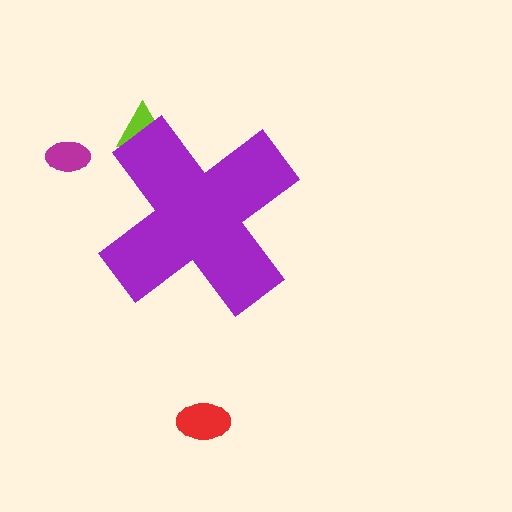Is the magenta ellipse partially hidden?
No, the magenta ellipse is fully visible.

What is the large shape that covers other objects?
A purple cross.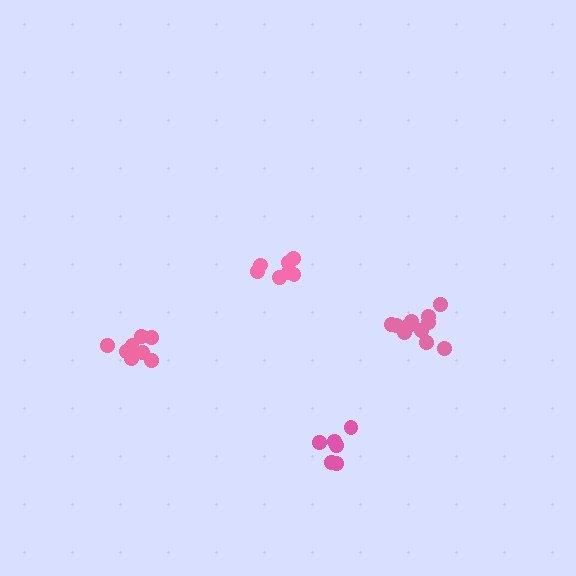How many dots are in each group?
Group 1: 7 dots, Group 2: 11 dots, Group 3: 6 dots, Group 4: 8 dots (32 total).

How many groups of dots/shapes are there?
There are 4 groups.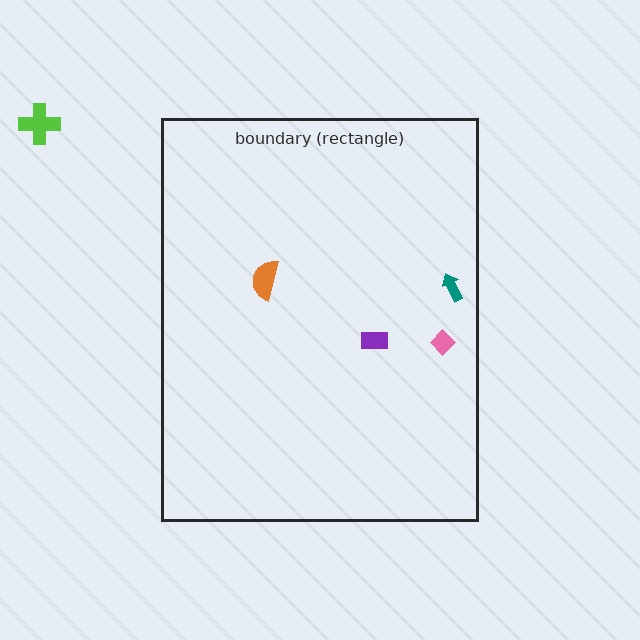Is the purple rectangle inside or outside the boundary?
Inside.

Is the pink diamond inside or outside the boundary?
Inside.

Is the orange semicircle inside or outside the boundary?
Inside.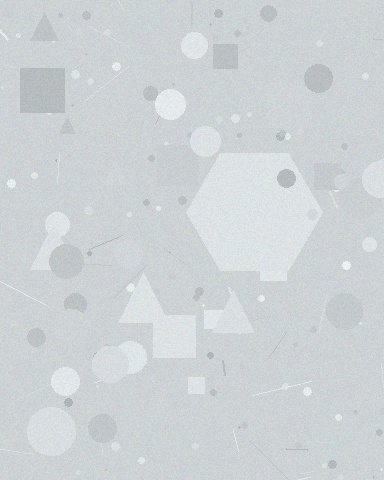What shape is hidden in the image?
A hexagon is hidden in the image.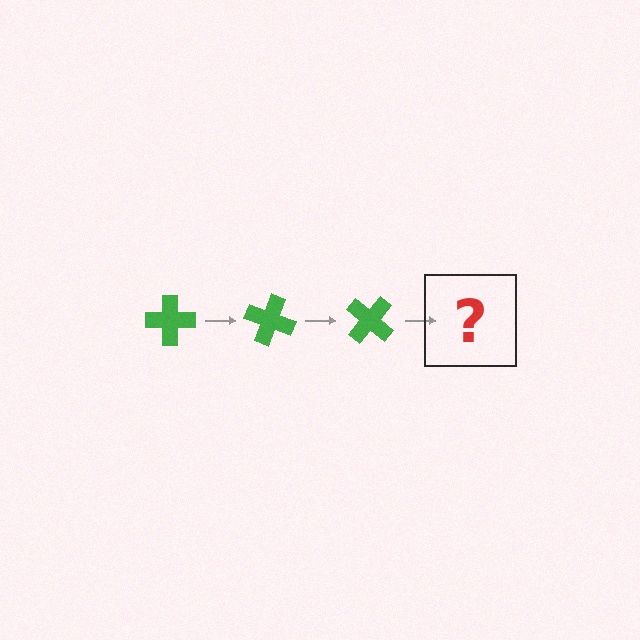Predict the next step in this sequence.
The next step is a green cross rotated 60 degrees.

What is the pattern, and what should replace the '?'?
The pattern is that the cross rotates 20 degrees each step. The '?' should be a green cross rotated 60 degrees.